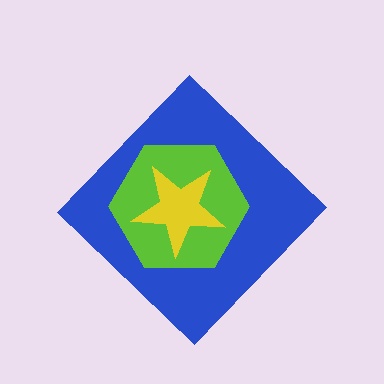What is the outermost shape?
The blue diamond.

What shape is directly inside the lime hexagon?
The yellow star.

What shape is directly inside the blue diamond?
The lime hexagon.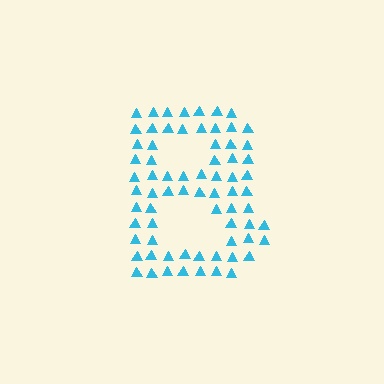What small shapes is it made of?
It is made of small triangles.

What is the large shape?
The large shape is the letter B.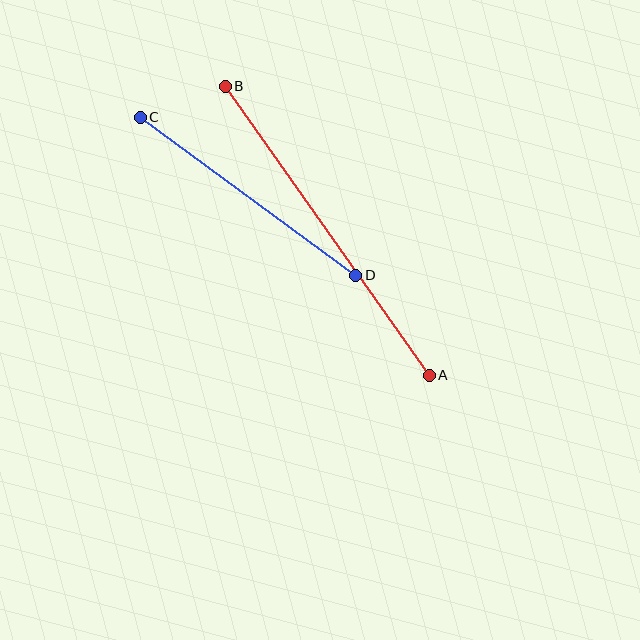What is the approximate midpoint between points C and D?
The midpoint is at approximately (248, 196) pixels.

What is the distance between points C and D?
The distance is approximately 267 pixels.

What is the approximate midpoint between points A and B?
The midpoint is at approximately (327, 231) pixels.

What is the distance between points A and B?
The distance is approximately 353 pixels.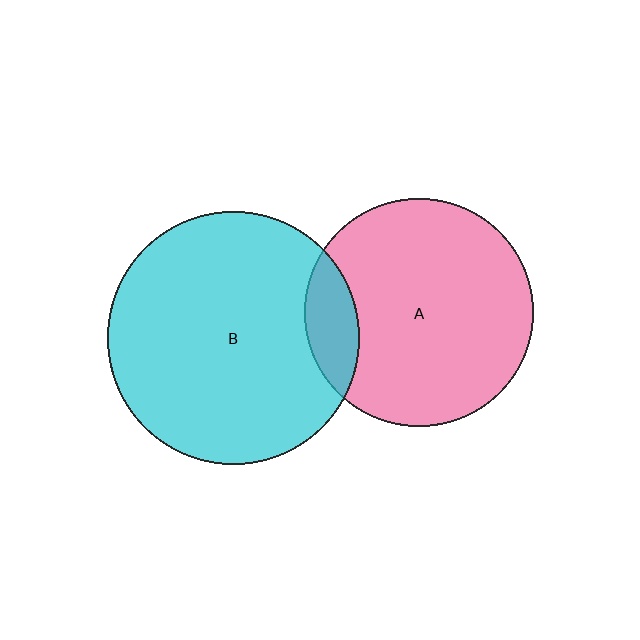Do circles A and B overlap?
Yes.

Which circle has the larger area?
Circle B (cyan).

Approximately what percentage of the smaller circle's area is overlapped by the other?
Approximately 15%.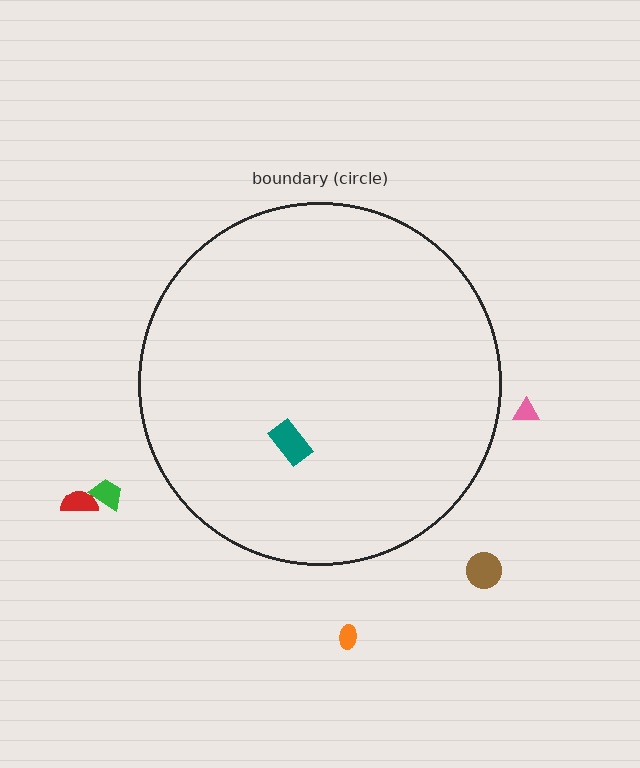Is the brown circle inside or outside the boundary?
Outside.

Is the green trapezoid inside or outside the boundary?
Outside.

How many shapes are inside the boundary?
1 inside, 5 outside.